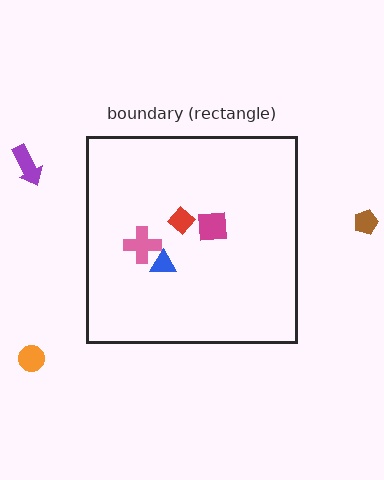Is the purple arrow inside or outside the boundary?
Outside.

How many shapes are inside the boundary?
4 inside, 3 outside.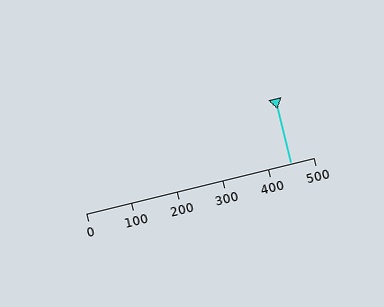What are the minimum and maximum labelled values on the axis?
The axis runs from 0 to 500.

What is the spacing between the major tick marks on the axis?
The major ticks are spaced 100 apart.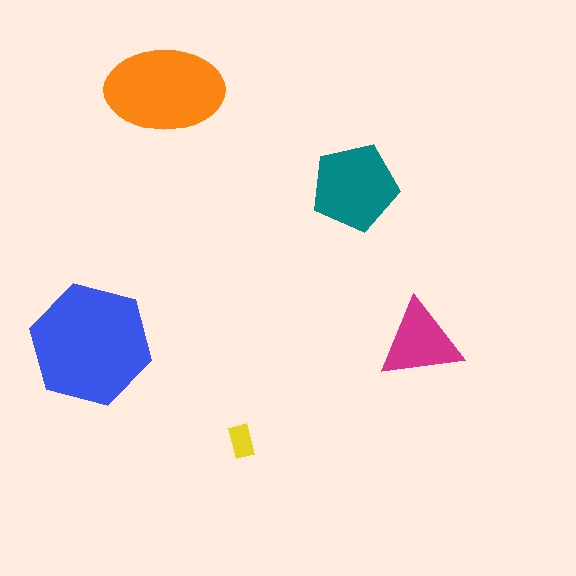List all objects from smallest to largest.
The yellow rectangle, the magenta triangle, the teal pentagon, the orange ellipse, the blue hexagon.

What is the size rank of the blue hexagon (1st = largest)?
1st.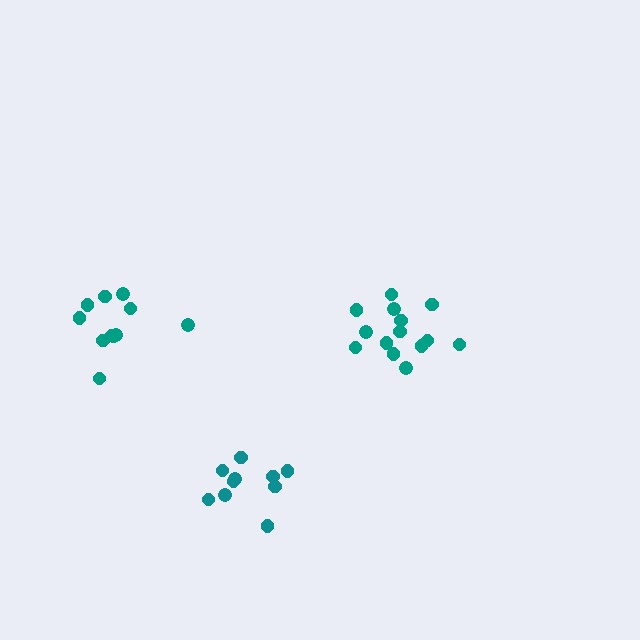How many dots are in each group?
Group 1: 10 dots, Group 2: 14 dots, Group 3: 11 dots (35 total).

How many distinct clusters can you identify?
There are 3 distinct clusters.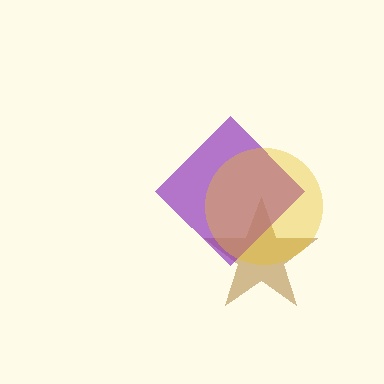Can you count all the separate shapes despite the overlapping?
Yes, there are 3 separate shapes.